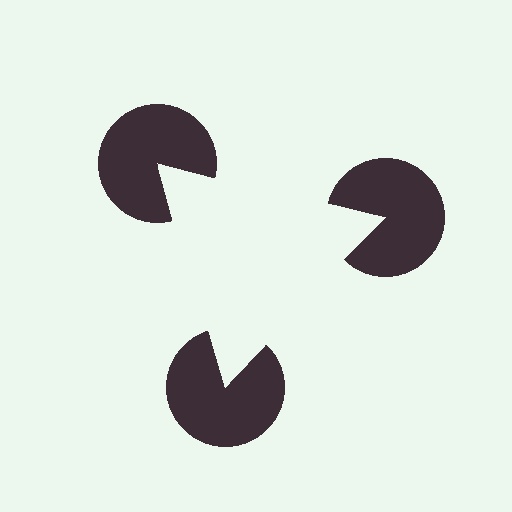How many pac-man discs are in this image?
There are 3 — one at each vertex of the illusory triangle.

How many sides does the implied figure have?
3 sides.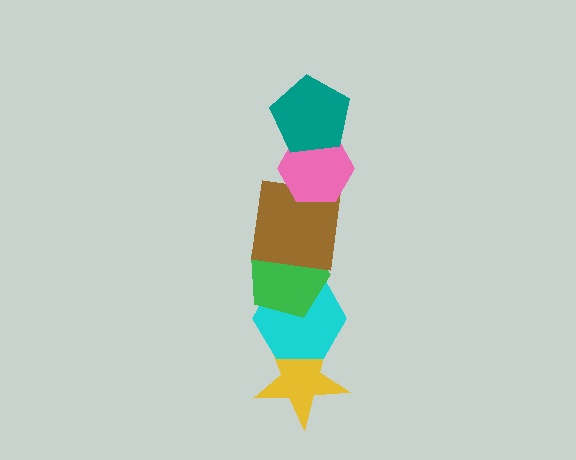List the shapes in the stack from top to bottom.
From top to bottom: the teal pentagon, the pink hexagon, the brown square, the green pentagon, the cyan hexagon, the yellow star.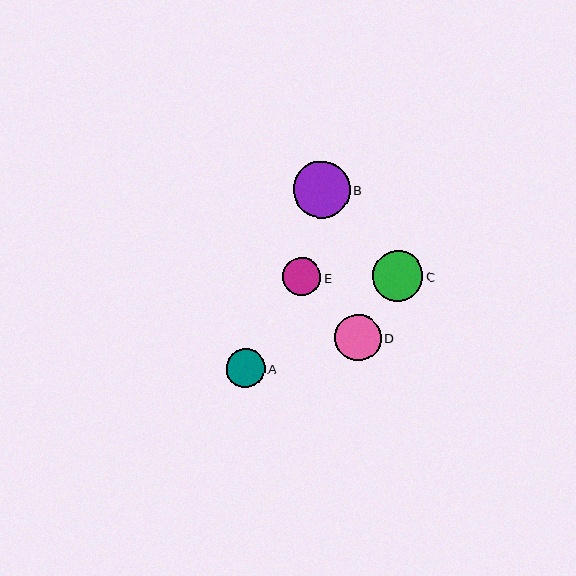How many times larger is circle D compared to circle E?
Circle D is approximately 1.2 times the size of circle E.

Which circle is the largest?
Circle B is the largest with a size of approximately 57 pixels.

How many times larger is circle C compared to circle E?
Circle C is approximately 1.3 times the size of circle E.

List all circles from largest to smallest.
From largest to smallest: B, C, D, E, A.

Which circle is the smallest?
Circle A is the smallest with a size of approximately 38 pixels.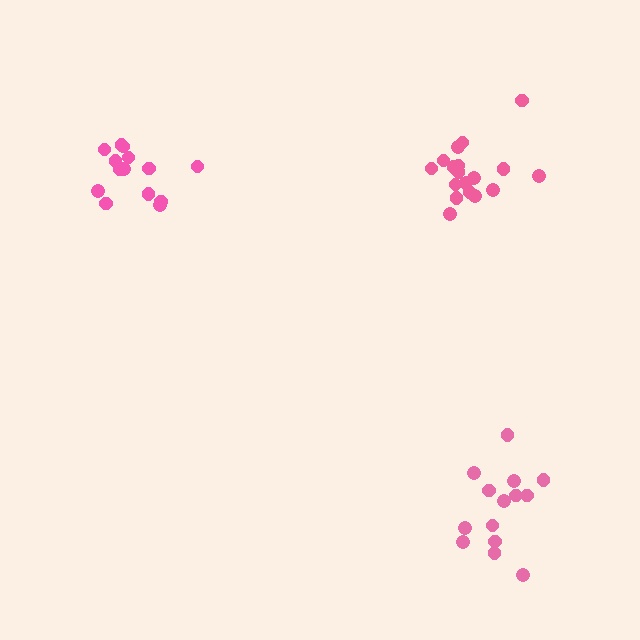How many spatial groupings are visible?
There are 3 spatial groupings.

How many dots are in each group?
Group 1: 18 dots, Group 2: 14 dots, Group 3: 14 dots (46 total).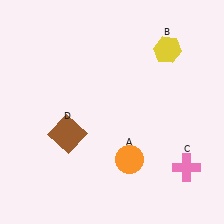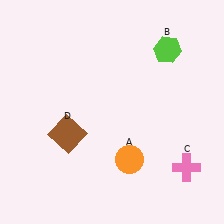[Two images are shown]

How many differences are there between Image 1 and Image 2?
There is 1 difference between the two images.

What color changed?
The hexagon (B) changed from yellow in Image 1 to lime in Image 2.